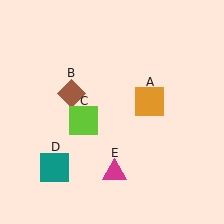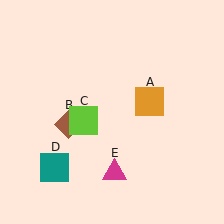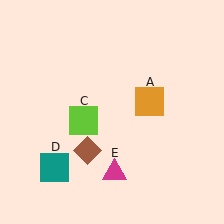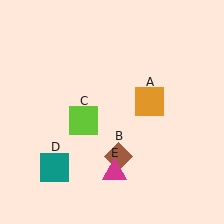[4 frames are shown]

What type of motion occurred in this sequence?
The brown diamond (object B) rotated counterclockwise around the center of the scene.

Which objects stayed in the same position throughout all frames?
Orange square (object A) and lime square (object C) and teal square (object D) and magenta triangle (object E) remained stationary.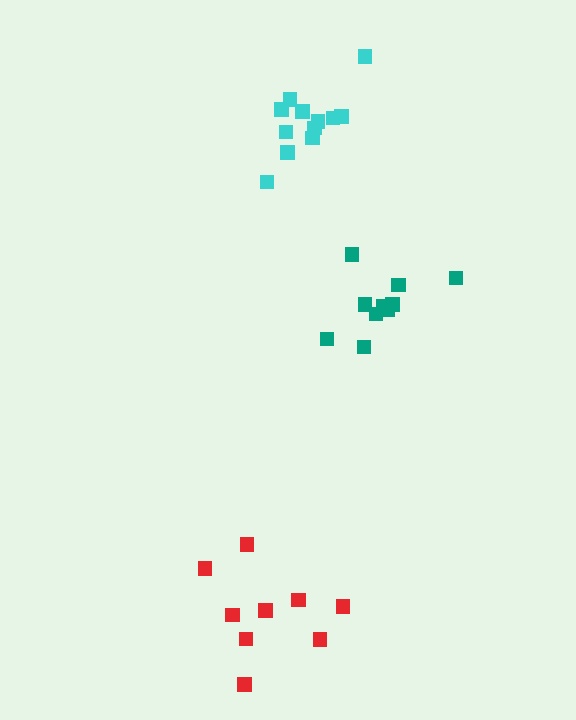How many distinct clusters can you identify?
There are 3 distinct clusters.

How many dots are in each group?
Group 1: 12 dots, Group 2: 9 dots, Group 3: 10 dots (31 total).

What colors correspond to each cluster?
The clusters are colored: cyan, red, teal.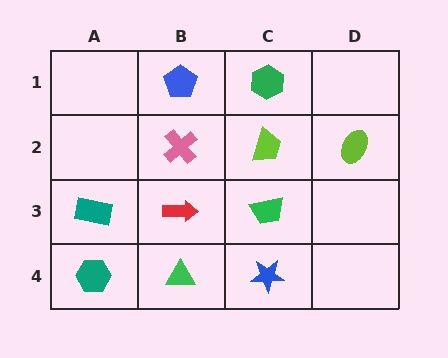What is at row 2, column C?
A lime trapezoid.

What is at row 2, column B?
A pink cross.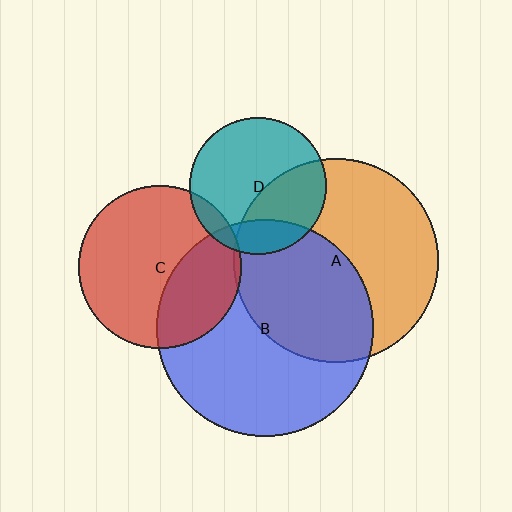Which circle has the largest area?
Circle B (blue).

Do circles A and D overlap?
Yes.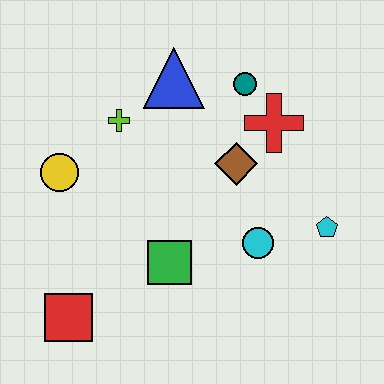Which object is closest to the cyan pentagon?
The cyan circle is closest to the cyan pentagon.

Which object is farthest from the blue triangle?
The red square is farthest from the blue triangle.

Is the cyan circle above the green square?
Yes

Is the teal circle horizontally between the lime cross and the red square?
No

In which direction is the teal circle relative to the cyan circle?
The teal circle is above the cyan circle.